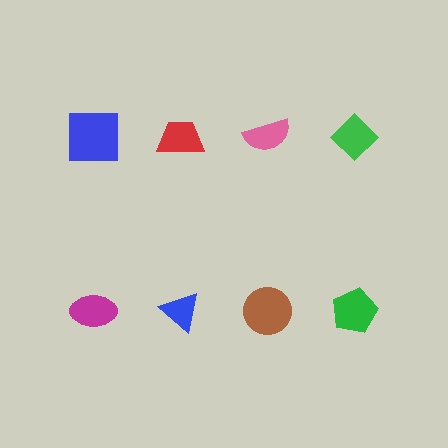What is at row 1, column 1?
A blue square.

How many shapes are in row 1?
4 shapes.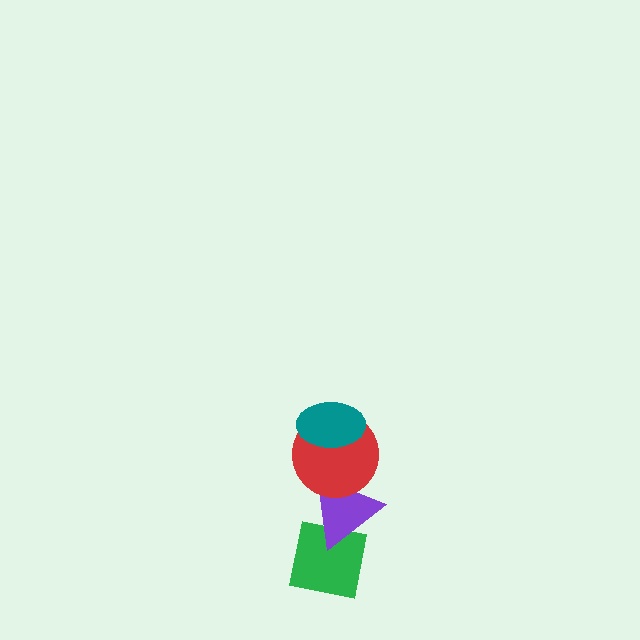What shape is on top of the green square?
The purple triangle is on top of the green square.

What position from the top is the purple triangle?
The purple triangle is 3rd from the top.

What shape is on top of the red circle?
The teal ellipse is on top of the red circle.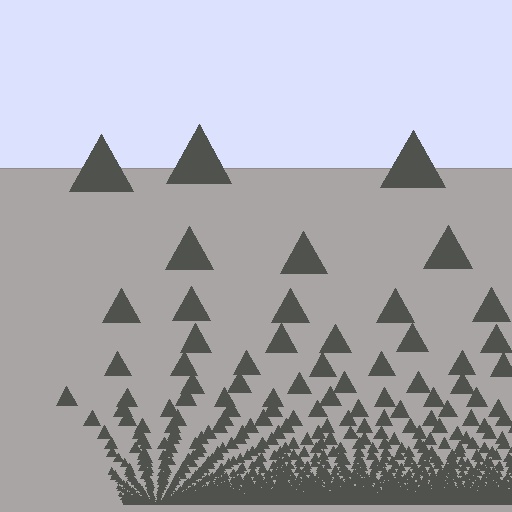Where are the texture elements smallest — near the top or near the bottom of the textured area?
Near the bottom.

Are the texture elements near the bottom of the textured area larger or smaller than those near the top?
Smaller. The gradient is inverted — elements near the bottom are smaller and denser.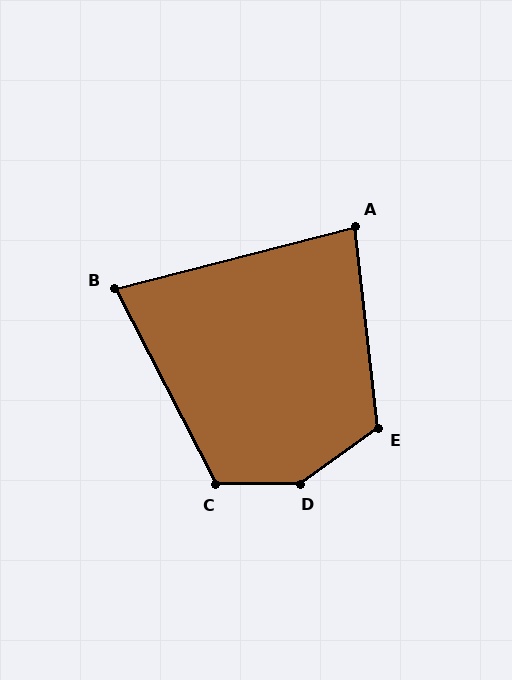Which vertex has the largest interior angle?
D, at approximately 145 degrees.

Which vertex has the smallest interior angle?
B, at approximately 77 degrees.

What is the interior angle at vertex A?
Approximately 82 degrees (acute).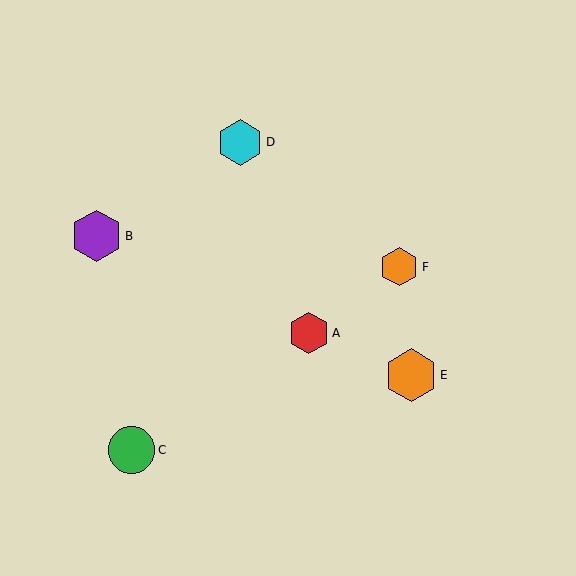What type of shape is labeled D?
Shape D is a cyan hexagon.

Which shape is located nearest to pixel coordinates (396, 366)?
The orange hexagon (labeled E) at (411, 375) is nearest to that location.